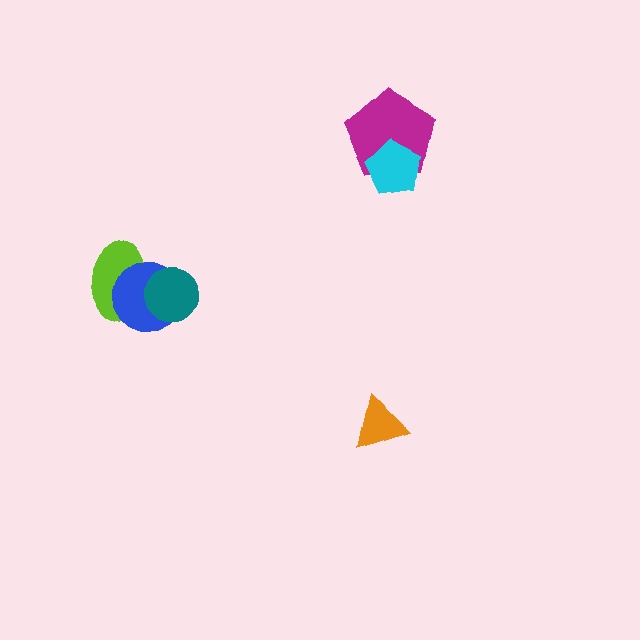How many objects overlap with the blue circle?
2 objects overlap with the blue circle.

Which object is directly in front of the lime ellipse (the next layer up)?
The blue circle is directly in front of the lime ellipse.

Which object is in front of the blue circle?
The teal circle is in front of the blue circle.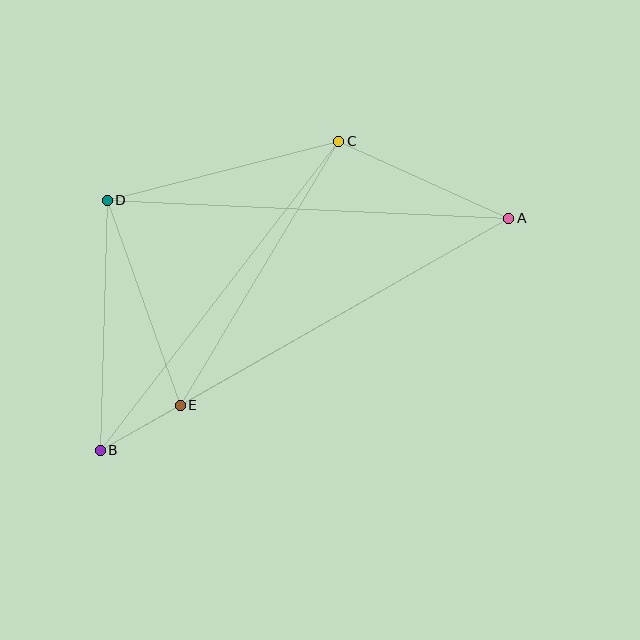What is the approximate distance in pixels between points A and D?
The distance between A and D is approximately 402 pixels.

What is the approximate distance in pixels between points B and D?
The distance between B and D is approximately 250 pixels.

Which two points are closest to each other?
Points B and E are closest to each other.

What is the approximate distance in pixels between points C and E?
The distance between C and E is approximately 308 pixels.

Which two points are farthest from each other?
Points A and B are farthest from each other.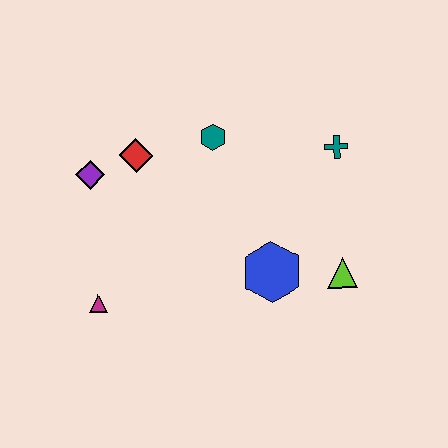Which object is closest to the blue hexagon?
The lime triangle is closest to the blue hexagon.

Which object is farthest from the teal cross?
The magenta triangle is farthest from the teal cross.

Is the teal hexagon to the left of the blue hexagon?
Yes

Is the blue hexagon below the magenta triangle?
No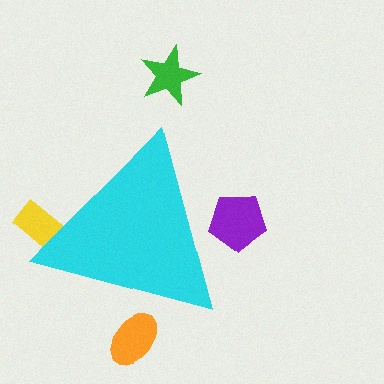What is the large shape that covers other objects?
A cyan triangle.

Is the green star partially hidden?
No, the green star is fully visible.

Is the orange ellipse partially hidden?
Yes, the orange ellipse is partially hidden behind the cyan triangle.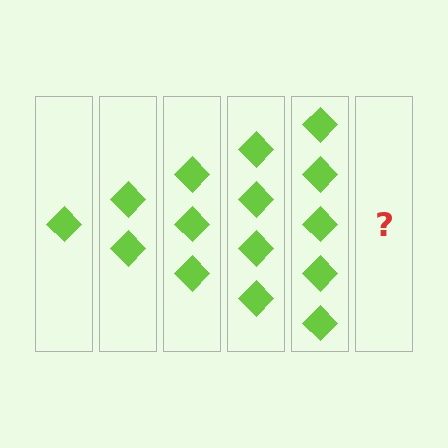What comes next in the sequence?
The next element should be 6 diamonds.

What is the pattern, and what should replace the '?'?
The pattern is that each step adds one more diamond. The '?' should be 6 diamonds.